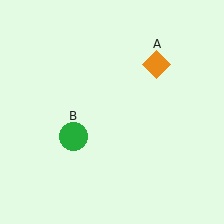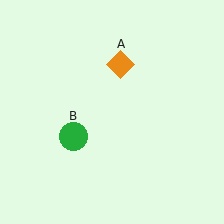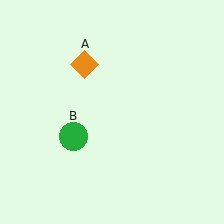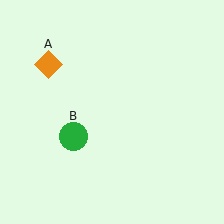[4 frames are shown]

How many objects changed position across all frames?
1 object changed position: orange diamond (object A).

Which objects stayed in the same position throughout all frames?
Green circle (object B) remained stationary.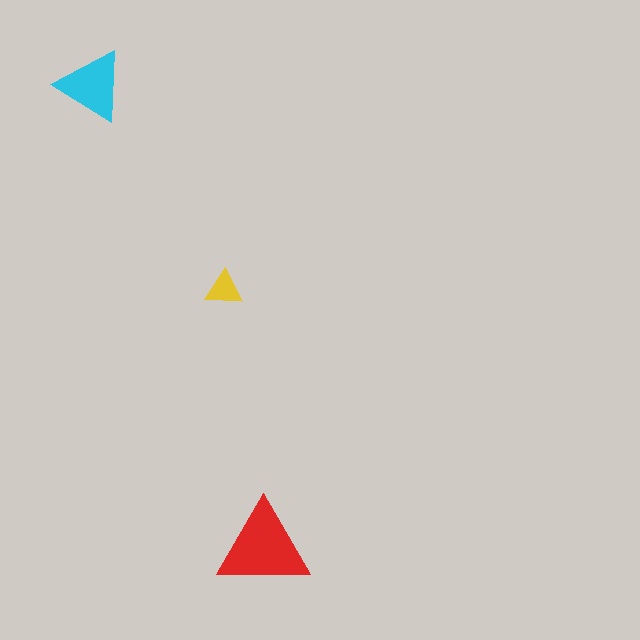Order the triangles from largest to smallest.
the red one, the cyan one, the yellow one.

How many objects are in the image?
There are 3 objects in the image.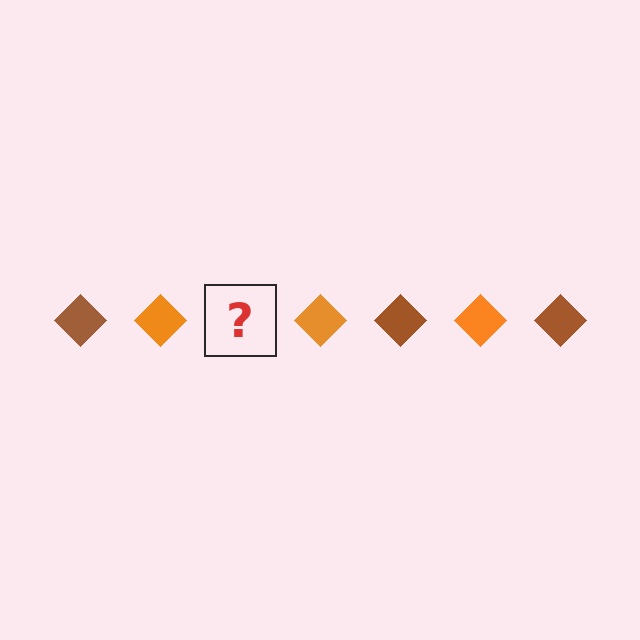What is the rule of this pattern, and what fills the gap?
The rule is that the pattern cycles through brown, orange diamonds. The gap should be filled with a brown diamond.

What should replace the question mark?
The question mark should be replaced with a brown diamond.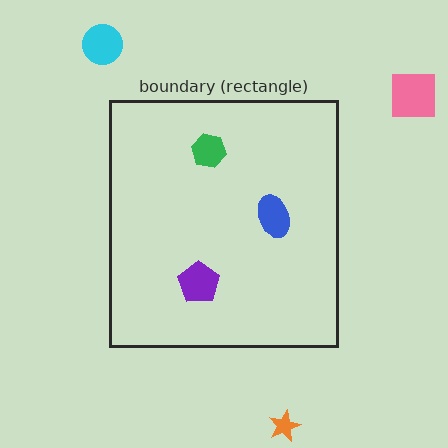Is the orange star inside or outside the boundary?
Outside.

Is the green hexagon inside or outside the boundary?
Inside.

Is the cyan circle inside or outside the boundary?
Outside.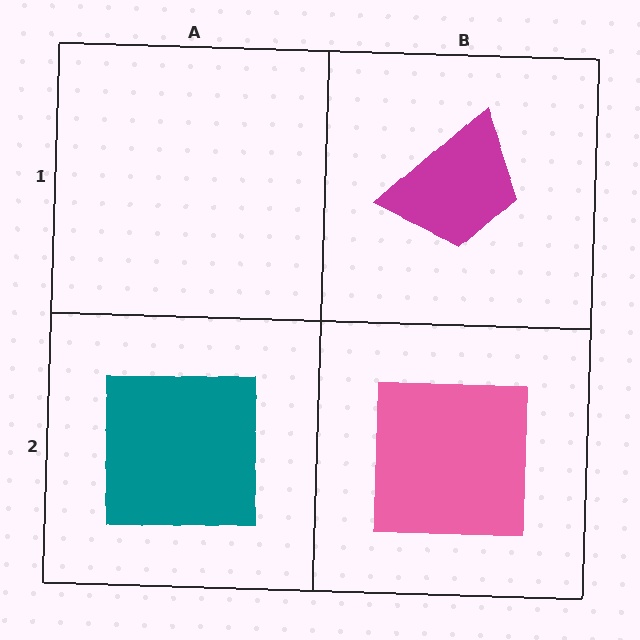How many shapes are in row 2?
2 shapes.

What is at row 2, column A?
A teal square.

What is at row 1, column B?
A magenta trapezoid.